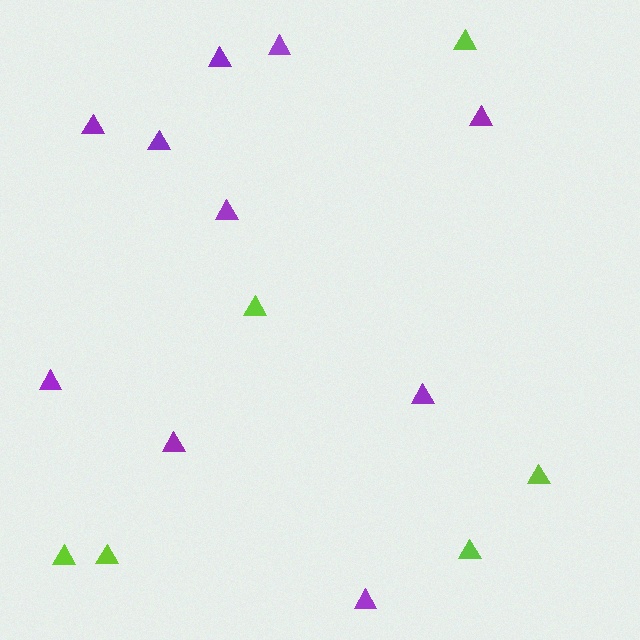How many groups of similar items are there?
There are 2 groups: one group of purple triangles (10) and one group of lime triangles (6).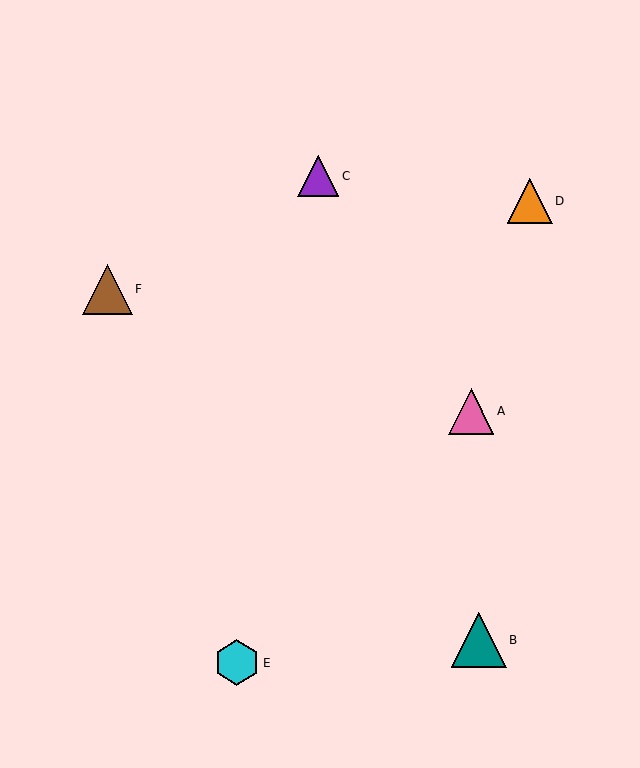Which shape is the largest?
The teal triangle (labeled B) is the largest.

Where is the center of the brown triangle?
The center of the brown triangle is at (107, 289).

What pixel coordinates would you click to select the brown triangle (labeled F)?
Click at (107, 289) to select the brown triangle F.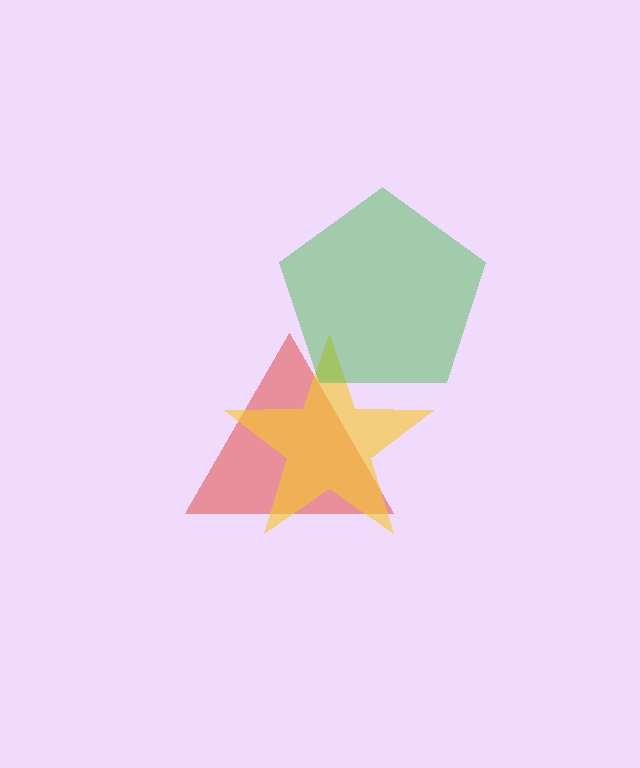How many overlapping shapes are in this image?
There are 3 overlapping shapes in the image.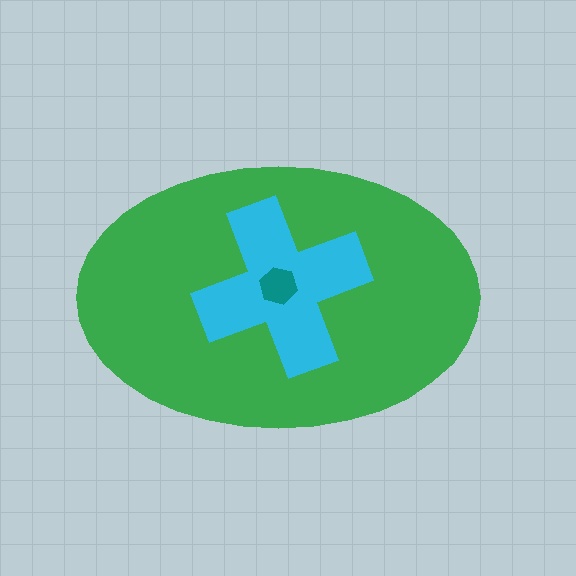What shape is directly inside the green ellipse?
The cyan cross.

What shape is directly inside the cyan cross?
The teal hexagon.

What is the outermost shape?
The green ellipse.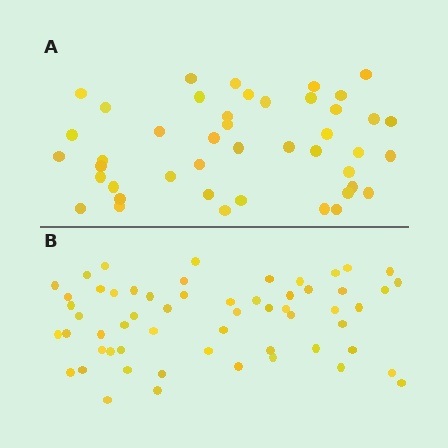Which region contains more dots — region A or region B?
Region B (the bottom region) has more dots.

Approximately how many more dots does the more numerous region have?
Region B has approximately 15 more dots than region A.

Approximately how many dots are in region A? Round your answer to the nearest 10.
About 40 dots. (The exact count is 44, which rounds to 40.)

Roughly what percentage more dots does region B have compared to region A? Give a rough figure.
About 30% more.